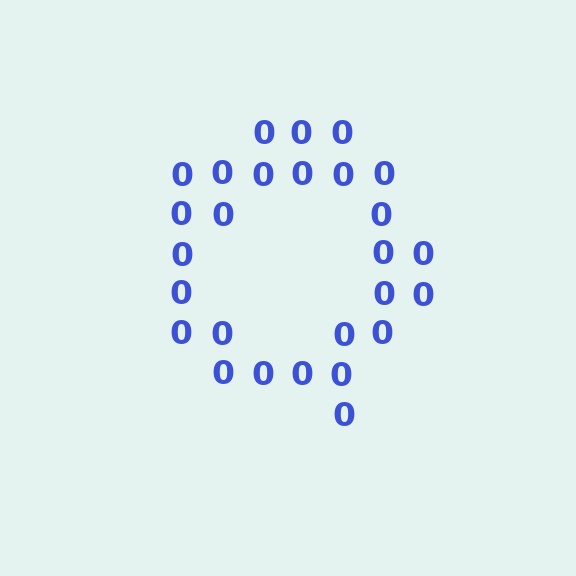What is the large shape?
The large shape is the letter Q.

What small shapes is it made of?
It is made of small digit 0's.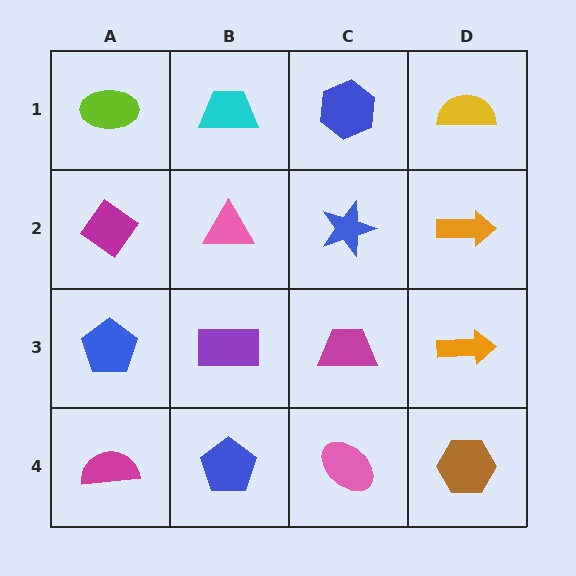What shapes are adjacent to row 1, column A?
A magenta diamond (row 2, column A), a cyan trapezoid (row 1, column B).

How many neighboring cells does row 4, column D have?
2.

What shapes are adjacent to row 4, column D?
An orange arrow (row 3, column D), a pink ellipse (row 4, column C).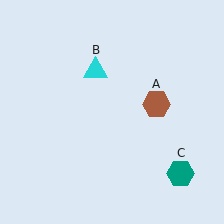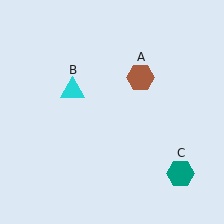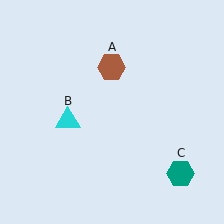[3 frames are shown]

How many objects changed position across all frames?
2 objects changed position: brown hexagon (object A), cyan triangle (object B).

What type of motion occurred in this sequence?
The brown hexagon (object A), cyan triangle (object B) rotated counterclockwise around the center of the scene.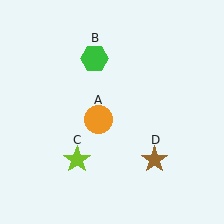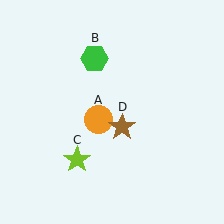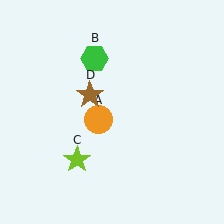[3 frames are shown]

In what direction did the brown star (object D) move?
The brown star (object D) moved up and to the left.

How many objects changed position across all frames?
1 object changed position: brown star (object D).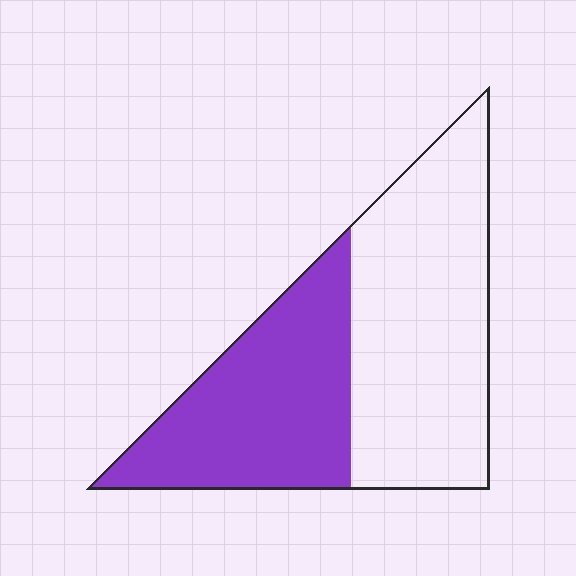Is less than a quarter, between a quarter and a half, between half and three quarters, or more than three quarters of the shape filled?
Between a quarter and a half.